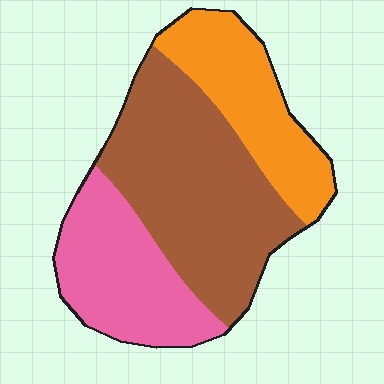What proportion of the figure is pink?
Pink covers around 30% of the figure.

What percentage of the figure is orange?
Orange takes up between a quarter and a half of the figure.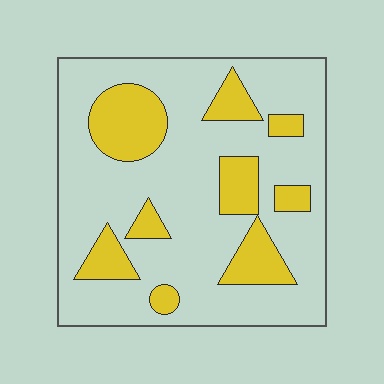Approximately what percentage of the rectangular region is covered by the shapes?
Approximately 25%.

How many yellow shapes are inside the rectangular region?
9.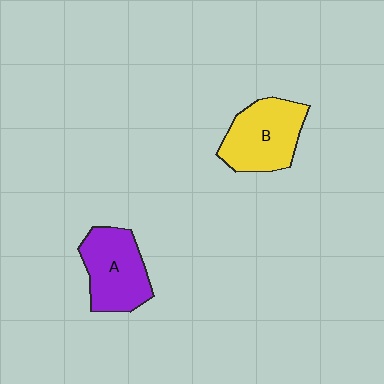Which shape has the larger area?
Shape B (yellow).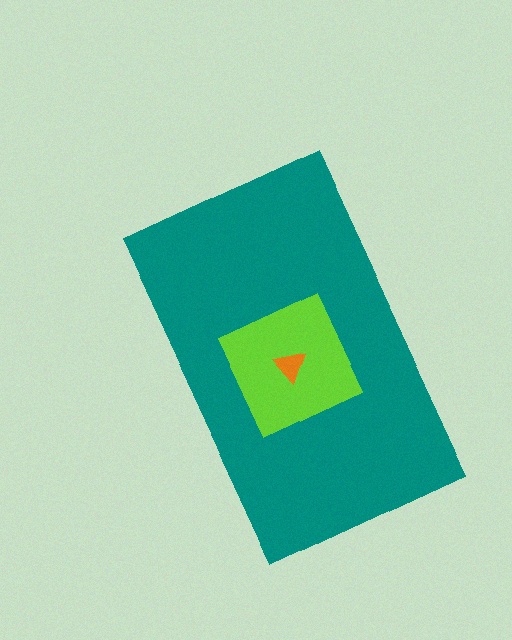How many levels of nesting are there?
3.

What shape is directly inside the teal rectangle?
The lime diamond.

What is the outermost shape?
The teal rectangle.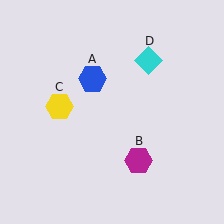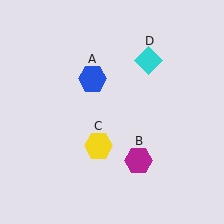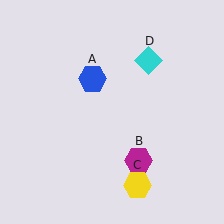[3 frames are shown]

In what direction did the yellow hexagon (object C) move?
The yellow hexagon (object C) moved down and to the right.